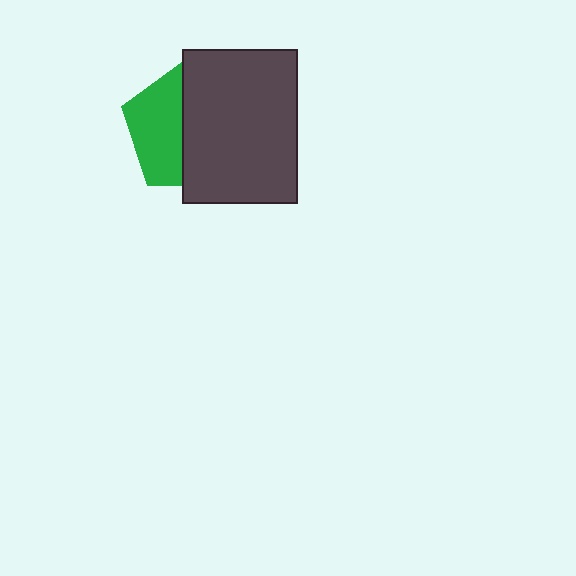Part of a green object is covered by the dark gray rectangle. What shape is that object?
It is a pentagon.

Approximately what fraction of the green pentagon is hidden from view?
Roughly 58% of the green pentagon is hidden behind the dark gray rectangle.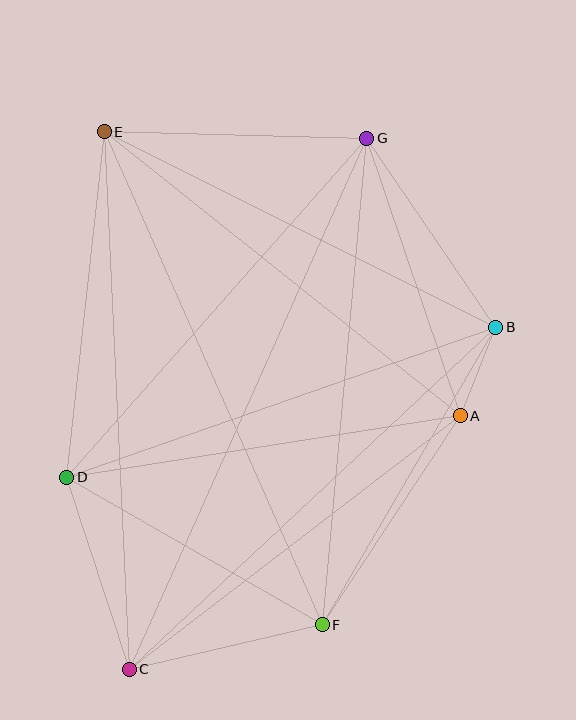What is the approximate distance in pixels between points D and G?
The distance between D and G is approximately 453 pixels.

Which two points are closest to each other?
Points A and B are closest to each other.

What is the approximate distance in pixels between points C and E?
The distance between C and E is approximately 538 pixels.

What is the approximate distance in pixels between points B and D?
The distance between B and D is approximately 454 pixels.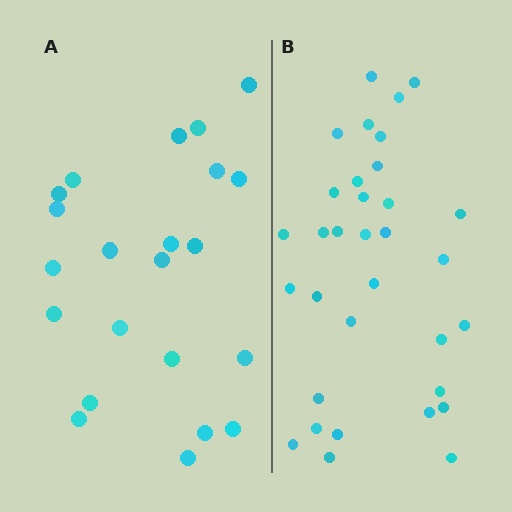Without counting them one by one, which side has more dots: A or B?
Region B (the right region) has more dots.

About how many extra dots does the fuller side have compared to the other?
Region B has roughly 12 or so more dots than region A.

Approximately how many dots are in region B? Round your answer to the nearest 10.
About 30 dots. (The exact count is 33, which rounds to 30.)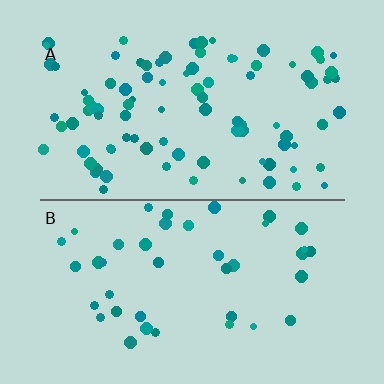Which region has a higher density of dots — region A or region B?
A (the top).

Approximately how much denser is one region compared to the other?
Approximately 2.3× — region A over region B.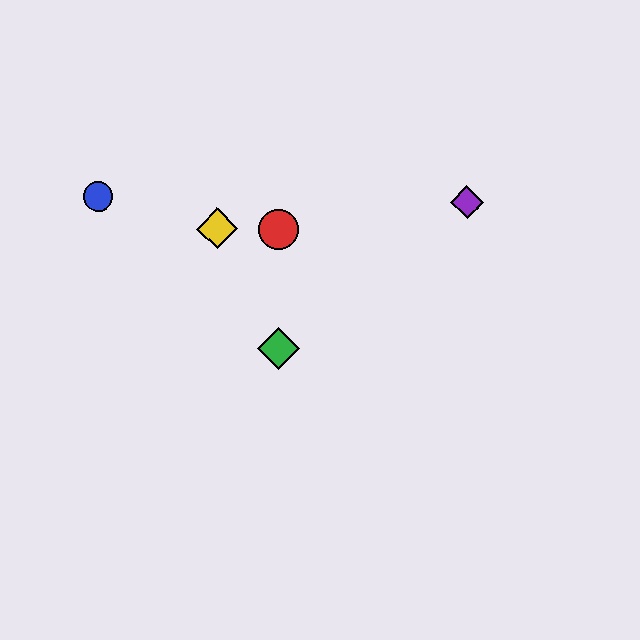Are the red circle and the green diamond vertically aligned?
Yes, both are at x≈278.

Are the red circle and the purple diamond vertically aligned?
No, the red circle is at x≈278 and the purple diamond is at x≈467.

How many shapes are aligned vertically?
2 shapes (the red circle, the green diamond) are aligned vertically.